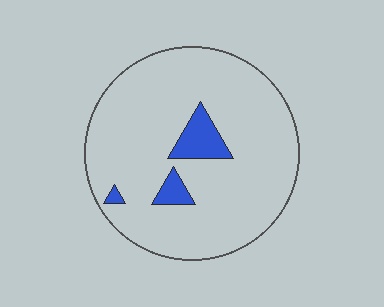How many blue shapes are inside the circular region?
3.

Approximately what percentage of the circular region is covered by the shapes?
Approximately 10%.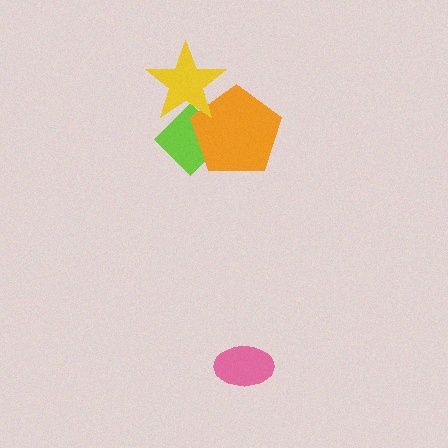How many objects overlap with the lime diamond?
2 objects overlap with the lime diamond.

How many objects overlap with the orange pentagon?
2 objects overlap with the orange pentagon.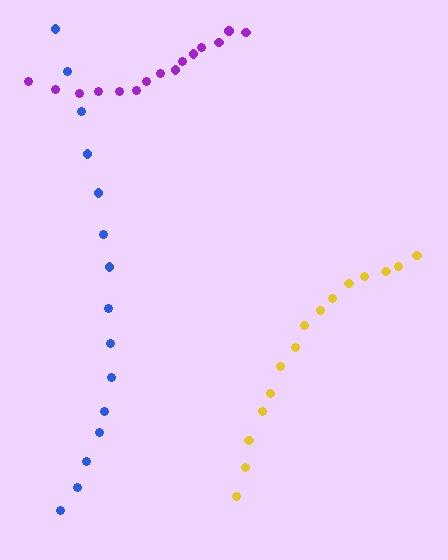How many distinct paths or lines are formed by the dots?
There are 3 distinct paths.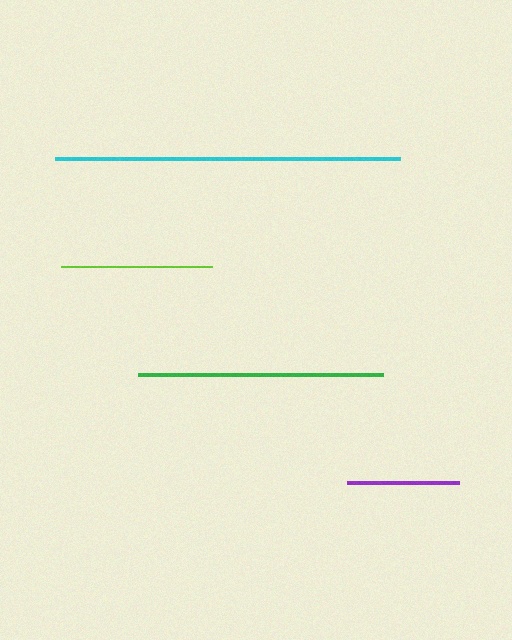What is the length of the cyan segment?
The cyan segment is approximately 344 pixels long.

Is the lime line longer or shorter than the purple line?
The lime line is longer than the purple line.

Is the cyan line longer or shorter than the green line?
The cyan line is longer than the green line.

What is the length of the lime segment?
The lime segment is approximately 150 pixels long.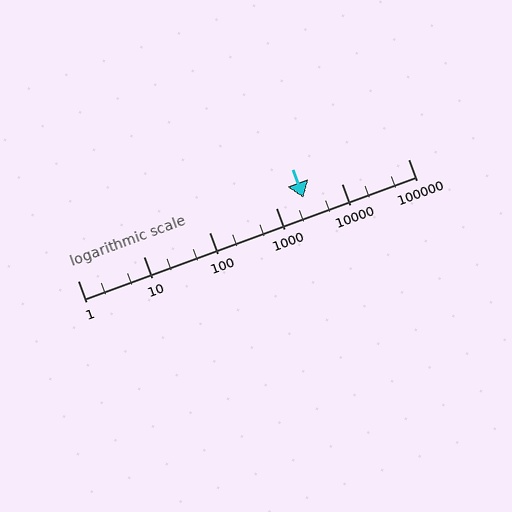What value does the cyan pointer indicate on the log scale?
The pointer indicates approximately 2600.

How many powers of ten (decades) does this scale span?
The scale spans 5 decades, from 1 to 100000.